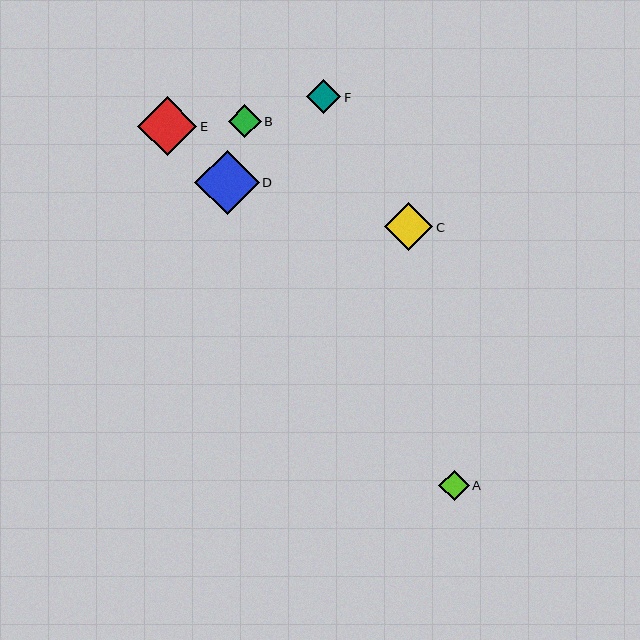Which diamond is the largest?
Diamond D is the largest with a size of approximately 64 pixels.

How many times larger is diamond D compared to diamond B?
Diamond D is approximately 2.0 times the size of diamond B.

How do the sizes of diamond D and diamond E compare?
Diamond D and diamond E are approximately the same size.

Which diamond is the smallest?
Diamond A is the smallest with a size of approximately 31 pixels.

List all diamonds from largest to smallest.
From largest to smallest: D, E, C, F, B, A.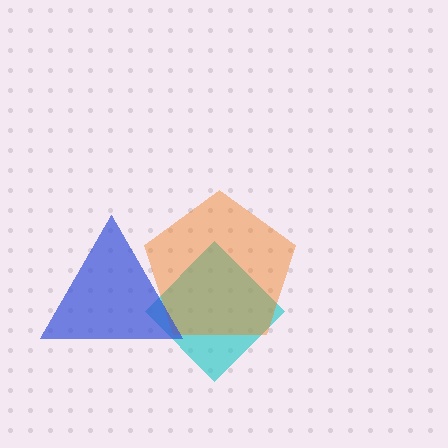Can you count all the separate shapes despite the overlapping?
Yes, there are 3 separate shapes.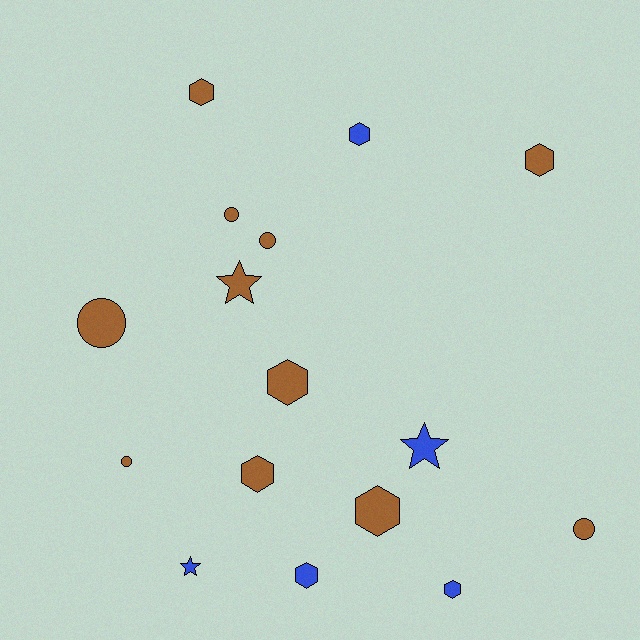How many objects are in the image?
There are 16 objects.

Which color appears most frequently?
Brown, with 11 objects.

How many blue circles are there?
There are no blue circles.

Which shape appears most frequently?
Hexagon, with 8 objects.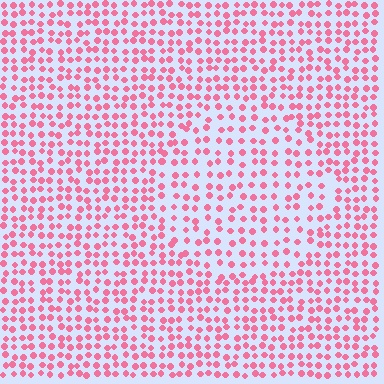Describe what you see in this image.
The image contains small pink elements arranged at two different densities. A circle-shaped region is visible where the elements are less densely packed than the surrounding area.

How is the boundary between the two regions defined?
The boundary is defined by a change in element density (approximately 1.5x ratio). All elements are the same color, size, and shape.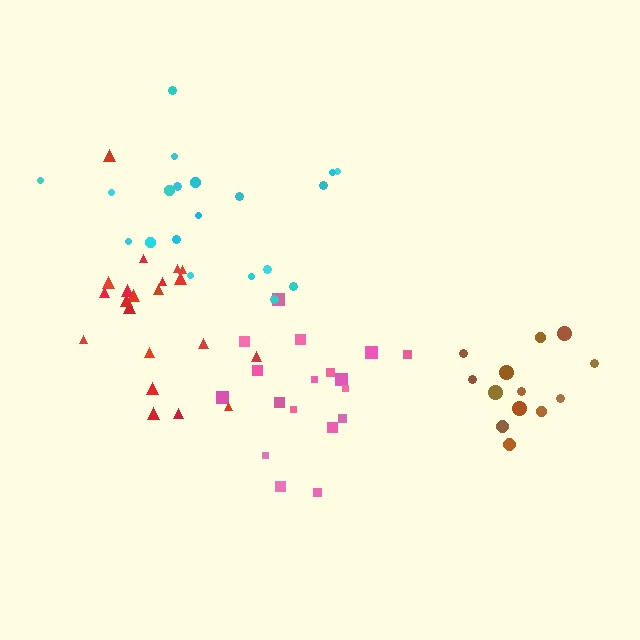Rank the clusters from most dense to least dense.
pink, brown, red, cyan.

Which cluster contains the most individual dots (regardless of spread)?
Red (21).